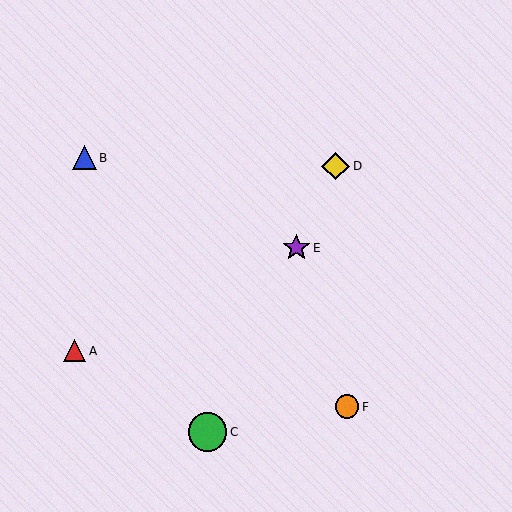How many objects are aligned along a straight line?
3 objects (C, D, E) are aligned along a straight line.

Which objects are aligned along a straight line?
Objects C, D, E are aligned along a straight line.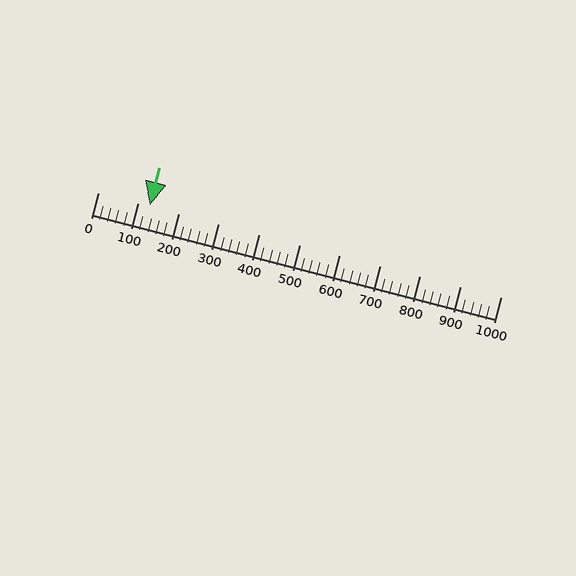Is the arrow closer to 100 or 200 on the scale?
The arrow is closer to 100.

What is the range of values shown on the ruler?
The ruler shows values from 0 to 1000.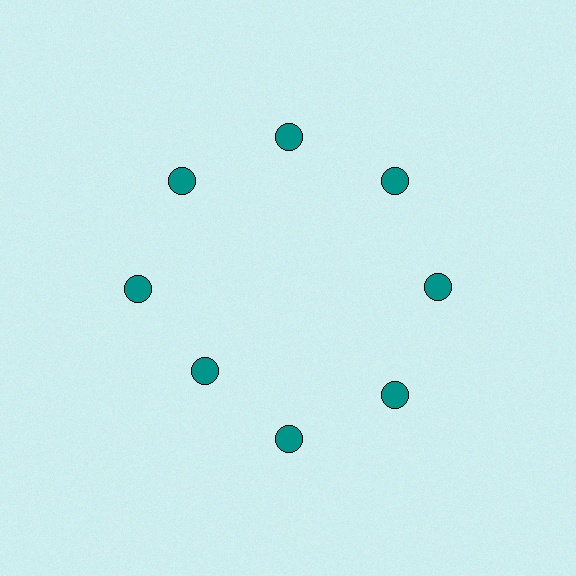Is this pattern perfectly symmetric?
No. The 8 teal circles are arranged in a ring, but one element near the 8 o'clock position is pulled inward toward the center, breaking the 8-fold rotational symmetry.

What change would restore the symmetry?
The symmetry would be restored by moving it outward, back onto the ring so that all 8 circles sit at equal angles and equal distance from the center.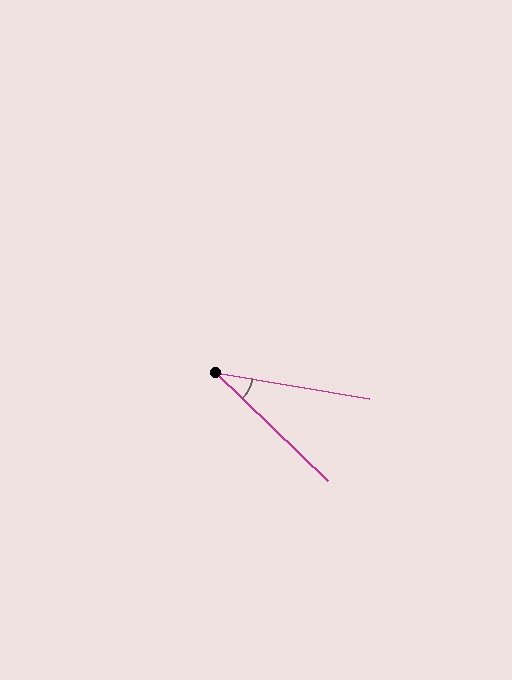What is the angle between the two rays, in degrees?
Approximately 34 degrees.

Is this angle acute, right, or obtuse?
It is acute.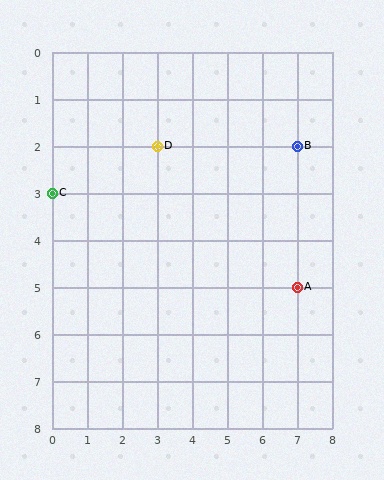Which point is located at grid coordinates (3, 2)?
Point D is at (3, 2).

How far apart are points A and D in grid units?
Points A and D are 4 columns and 3 rows apart (about 5.0 grid units diagonally).